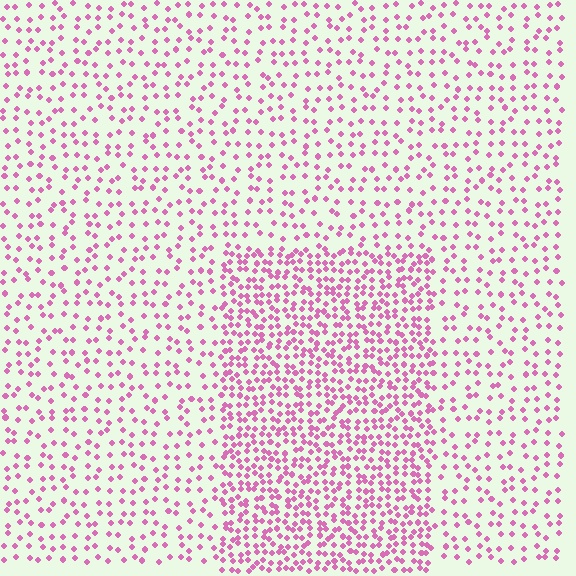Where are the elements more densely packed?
The elements are more densely packed inside the rectangle boundary.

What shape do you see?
I see a rectangle.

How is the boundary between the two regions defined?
The boundary is defined by a change in element density (approximately 2.2x ratio). All elements are the same color, size, and shape.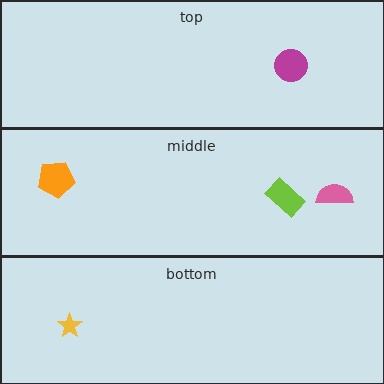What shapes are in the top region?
The magenta circle.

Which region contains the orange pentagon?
The middle region.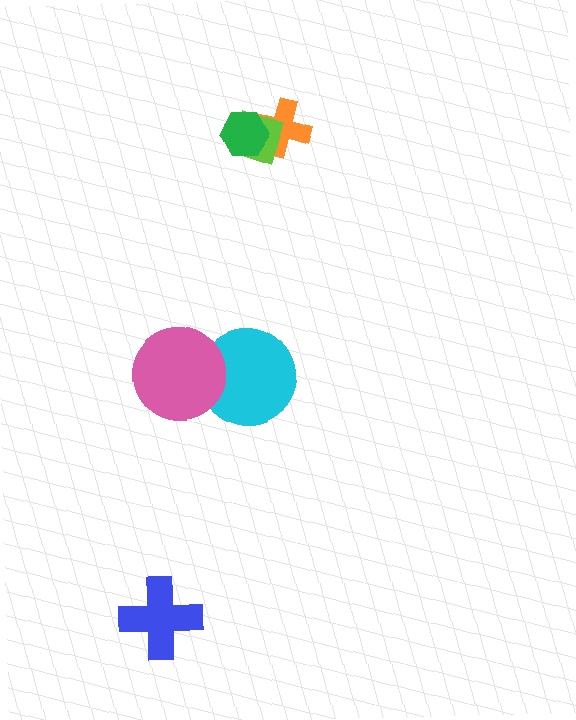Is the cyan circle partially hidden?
Yes, it is partially covered by another shape.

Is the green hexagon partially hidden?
No, no other shape covers it.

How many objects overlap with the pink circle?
1 object overlaps with the pink circle.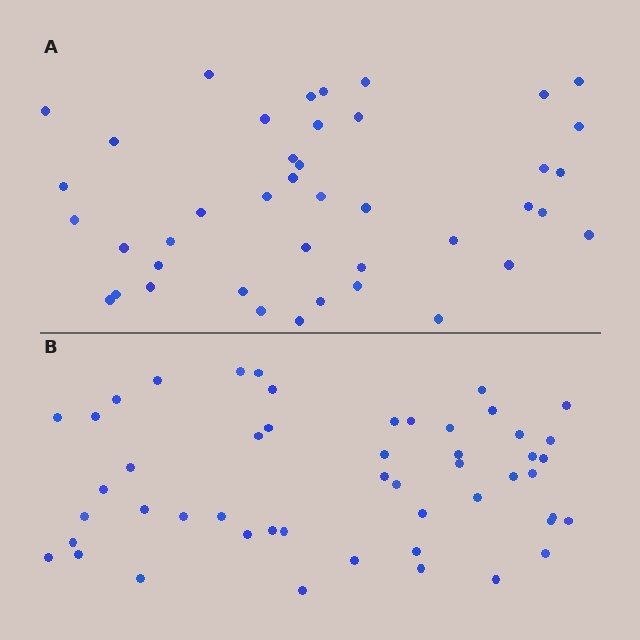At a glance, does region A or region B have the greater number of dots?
Region B (the bottom region) has more dots.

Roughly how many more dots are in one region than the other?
Region B has roughly 8 or so more dots than region A.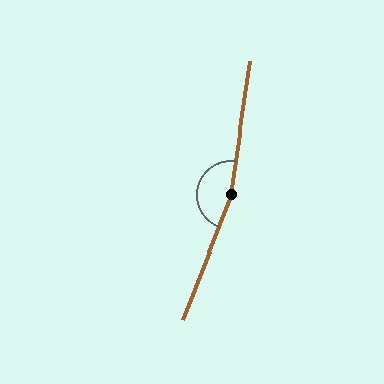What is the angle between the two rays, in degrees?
Approximately 167 degrees.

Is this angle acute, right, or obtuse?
It is obtuse.